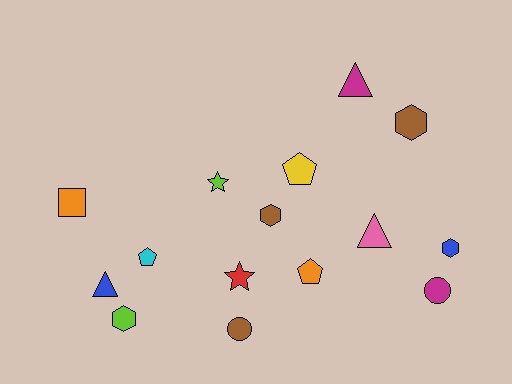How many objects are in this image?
There are 15 objects.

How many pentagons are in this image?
There are 3 pentagons.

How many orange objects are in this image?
There are 2 orange objects.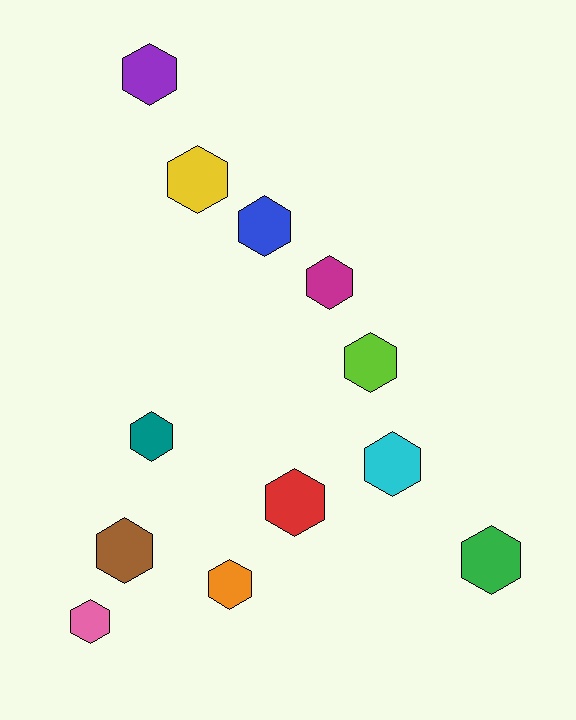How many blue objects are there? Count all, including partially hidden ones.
There is 1 blue object.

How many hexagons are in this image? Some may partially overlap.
There are 12 hexagons.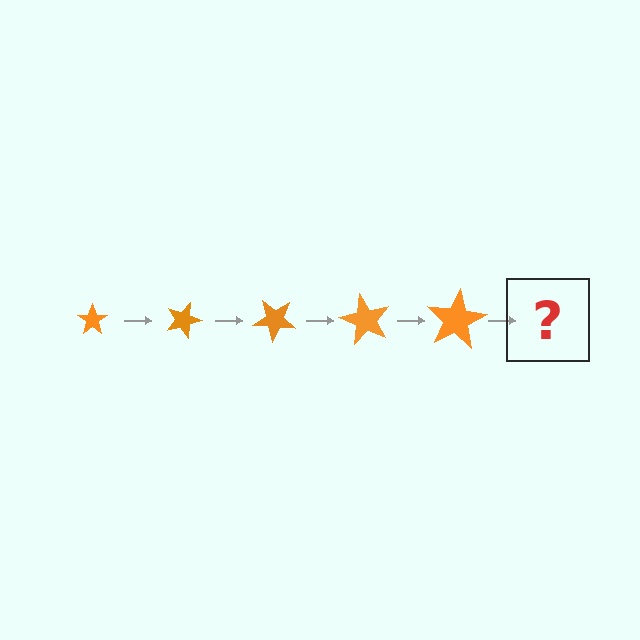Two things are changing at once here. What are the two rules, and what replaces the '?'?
The two rules are that the star grows larger each step and it rotates 20 degrees each step. The '?' should be a star, larger than the previous one and rotated 100 degrees from the start.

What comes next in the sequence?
The next element should be a star, larger than the previous one and rotated 100 degrees from the start.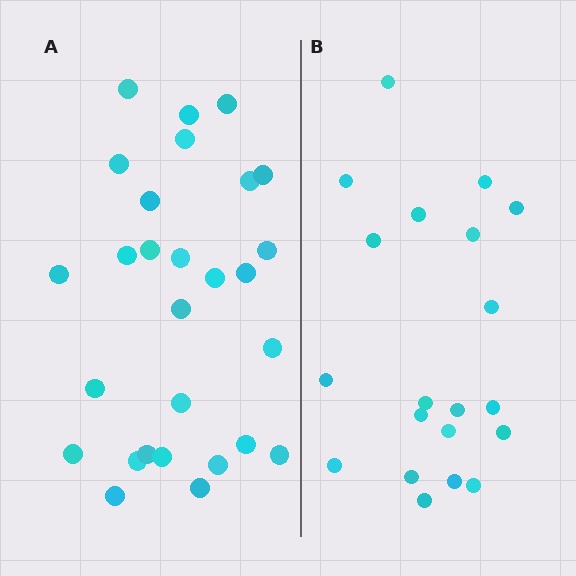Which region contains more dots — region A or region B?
Region A (the left region) has more dots.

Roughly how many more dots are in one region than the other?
Region A has roughly 8 or so more dots than region B.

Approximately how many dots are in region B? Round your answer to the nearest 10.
About 20 dots.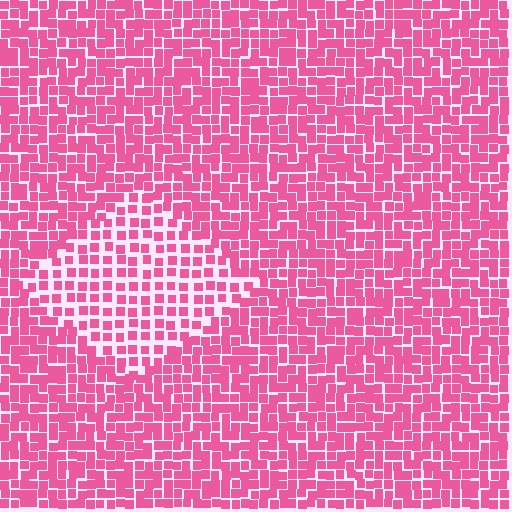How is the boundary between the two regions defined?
The boundary is defined by a change in element density (approximately 1.8x ratio). All elements are the same color, size, and shape.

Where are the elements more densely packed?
The elements are more densely packed outside the diamond boundary.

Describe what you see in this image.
The image contains small pink elements arranged at two different densities. A diamond-shaped region is visible where the elements are less densely packed than the surrounding area.